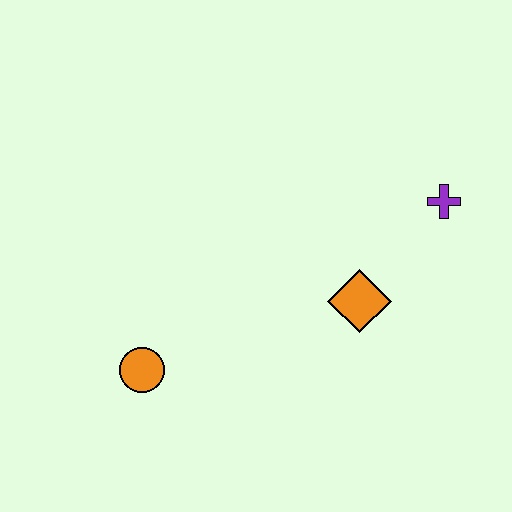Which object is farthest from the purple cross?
The orange circle is farthest from the purple cross.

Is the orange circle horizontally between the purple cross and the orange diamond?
No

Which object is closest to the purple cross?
The orange diamond is closest to the purple cross.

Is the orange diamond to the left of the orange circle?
No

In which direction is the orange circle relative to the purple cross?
The orange circle is to the left of the purple cross.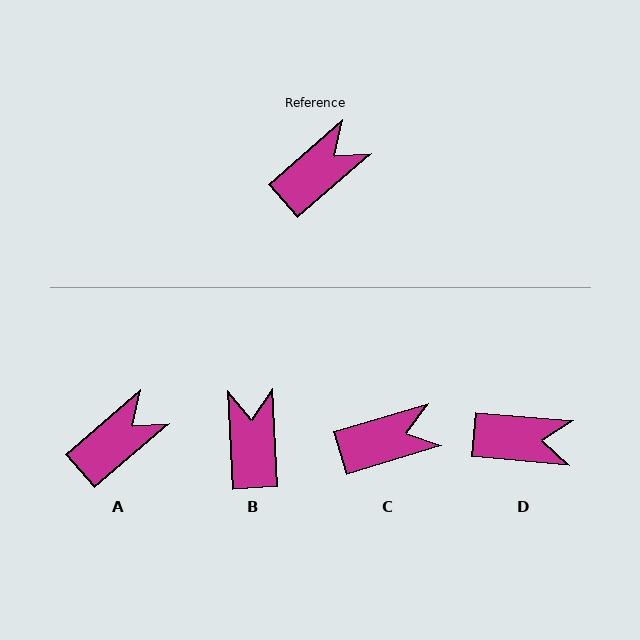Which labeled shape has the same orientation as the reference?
A.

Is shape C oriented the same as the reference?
No, it is off by about 24 degrees.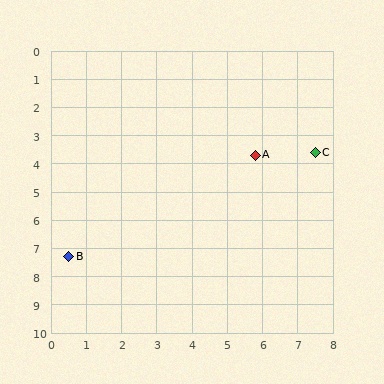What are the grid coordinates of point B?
Point B is at approximately (0.5, 7.3).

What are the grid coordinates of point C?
Point C is at approximately (7.5, 3.6).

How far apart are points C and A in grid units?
Points C and A are about 1.7 grid units apart.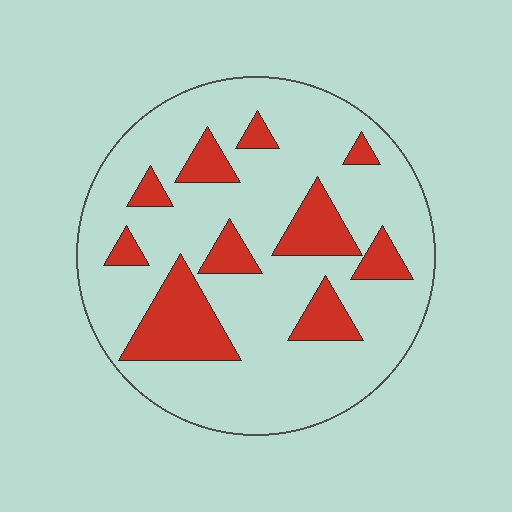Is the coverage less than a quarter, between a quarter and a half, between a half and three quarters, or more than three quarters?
Less than a quarter.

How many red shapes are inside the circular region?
10.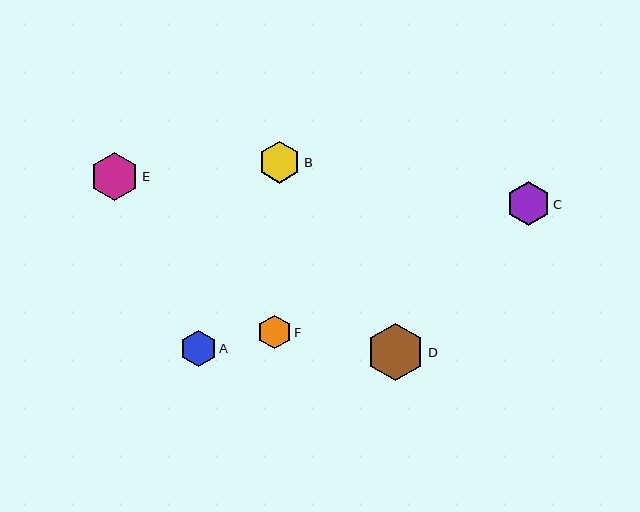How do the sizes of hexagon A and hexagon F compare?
Hexagon A and hexagon F are approximately the same size.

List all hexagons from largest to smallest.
From largest to smallest: D, E, C, B, A, F.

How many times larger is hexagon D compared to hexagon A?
Hexagon D is approximately 1.6 times the size of hexagon A.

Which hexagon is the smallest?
Hexagon F is the smallest with a size of approximately 34 pixels.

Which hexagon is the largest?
Hexagon D is the largest with a size of approximately 58 pixels.